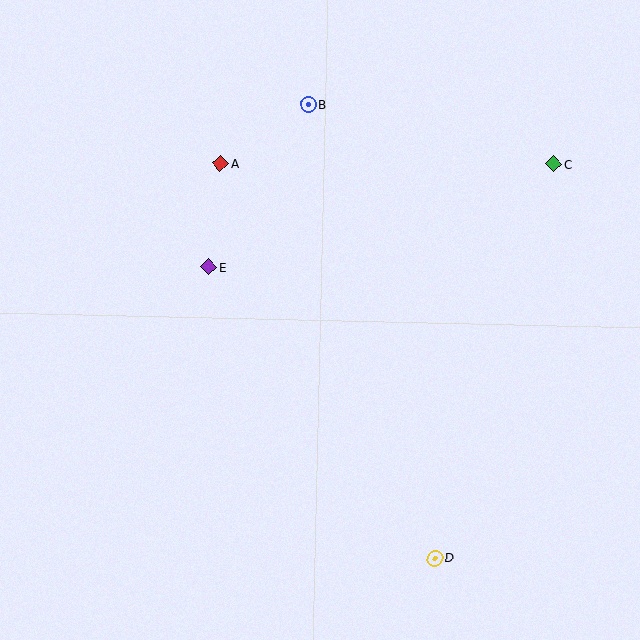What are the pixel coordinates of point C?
Point C is at (554, 164).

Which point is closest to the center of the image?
Point E at (209, 267) is closest to the center.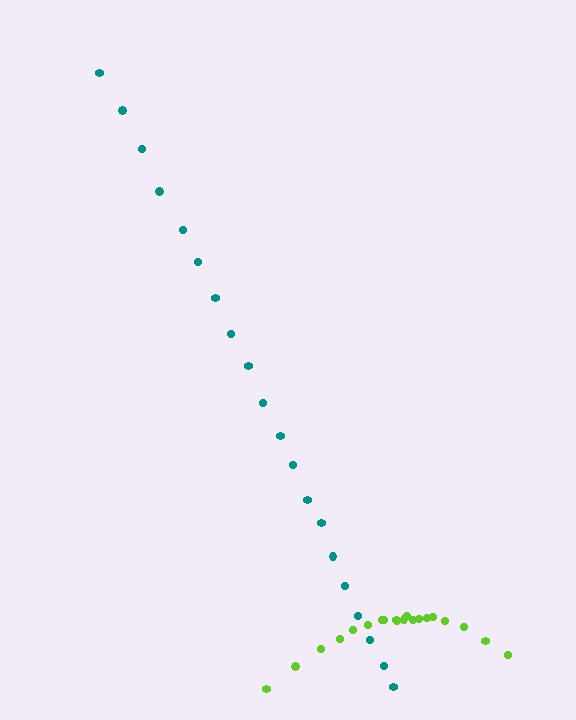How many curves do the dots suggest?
There are 2 distinct paths.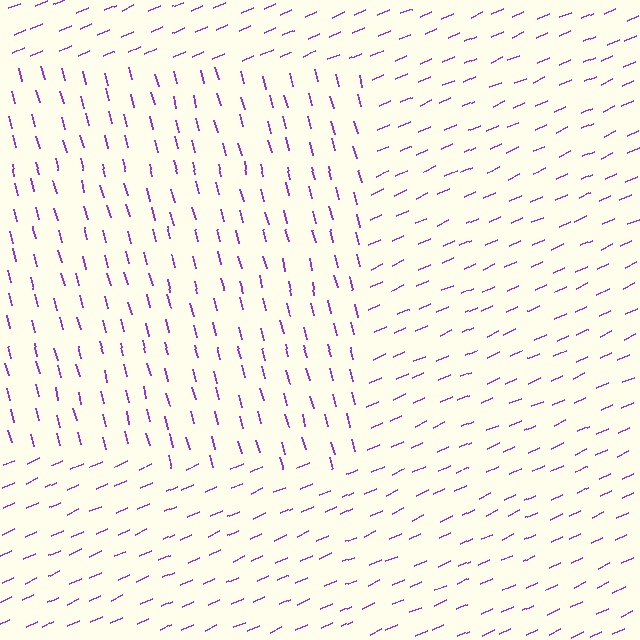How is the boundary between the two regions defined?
The boundary is defined purely by a change in line orientation (approximately 80 degrees difference). All lines are the same color and thickness.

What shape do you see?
I see a rectangle.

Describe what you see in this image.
The image is filled with small purple line segments. A rectangle region in the image has lines oriented differently from the surrounding lines, creating a visible texture boundary.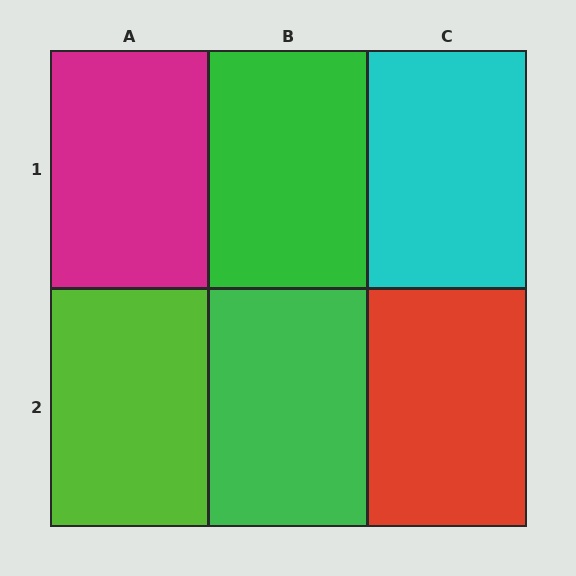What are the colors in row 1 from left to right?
Magenta, green, cyan.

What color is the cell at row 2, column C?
Red.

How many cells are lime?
1 cell is lime.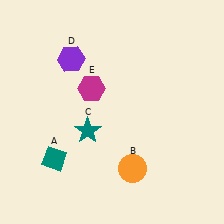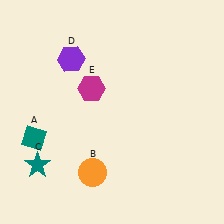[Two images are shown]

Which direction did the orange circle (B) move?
The orange circle (B) moved left.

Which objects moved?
The objects that moved are: the teal diamond (A), the orange circle (B), the teal star (C).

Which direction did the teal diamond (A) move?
The teal diamond (A) moved up.